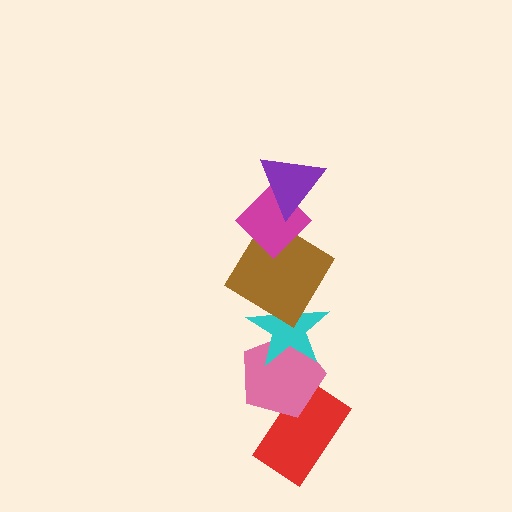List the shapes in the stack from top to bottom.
From top to bottom: the purple triangle, the magenta diamond, the brown diamond, the cyan star, the pink pentagon, the red rectangle.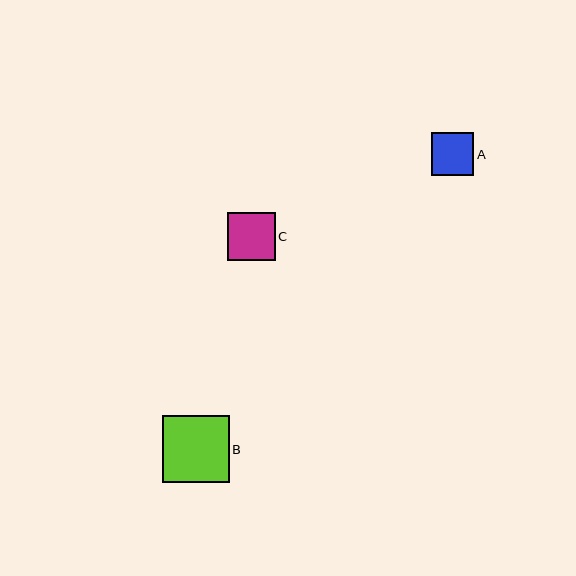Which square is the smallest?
Square A is the smallest with a size of approximately 43 pixels.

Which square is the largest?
Square B is the largest with a size of approximately 67 pixels.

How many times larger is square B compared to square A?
Square B is approximately 1.6 times the size of square A.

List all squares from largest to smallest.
From largest to smallest: B, C, A.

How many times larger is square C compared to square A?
Square C is approximately 1.1 times the size of square A.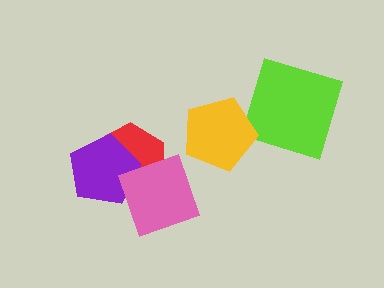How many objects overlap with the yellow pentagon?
0 objects overlap with the yellow pentagon.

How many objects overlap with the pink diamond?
2 objects overlap with the pink diamond.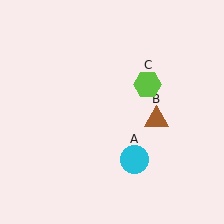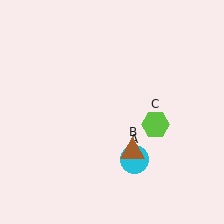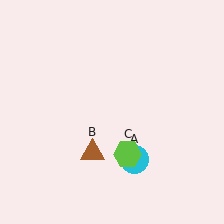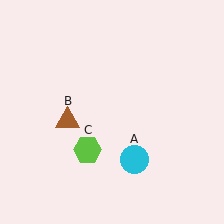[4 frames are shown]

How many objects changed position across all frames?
2 objects changed position: brown triangle (object B), lime hexagon (object C).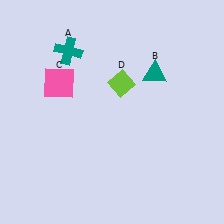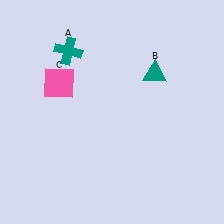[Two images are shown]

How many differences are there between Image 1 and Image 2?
There is 1 difference between the two images.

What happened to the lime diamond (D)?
The lime diamond (D) was removed in Image 2. It was in the top-right area of Image 1.